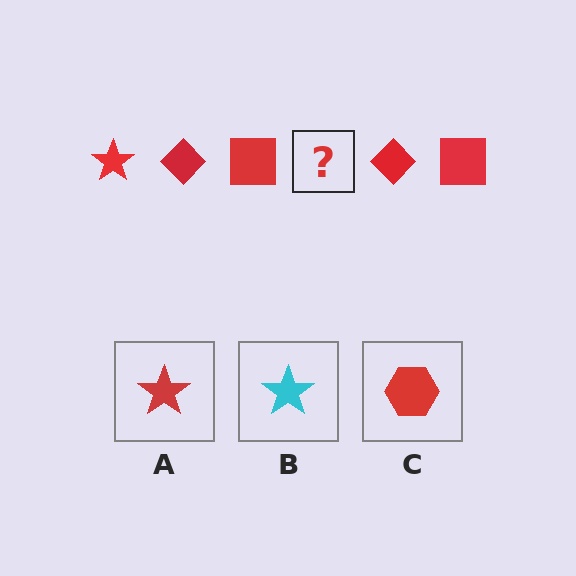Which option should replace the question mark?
Option A.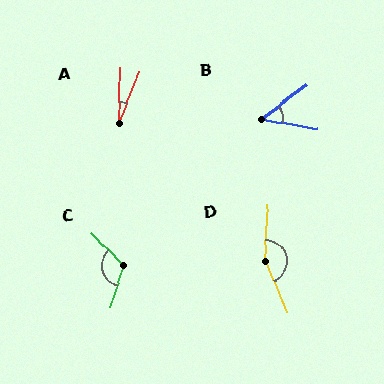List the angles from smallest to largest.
A (21°), B (47°), C (119°), D (154°).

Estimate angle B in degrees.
Approximately 47 degrees.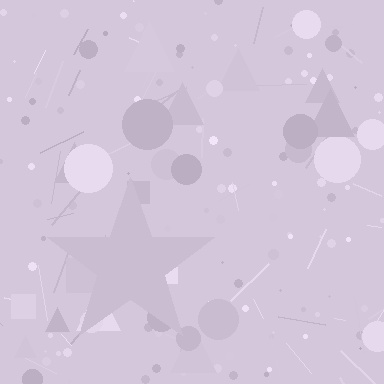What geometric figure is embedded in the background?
A star is embedded in the background.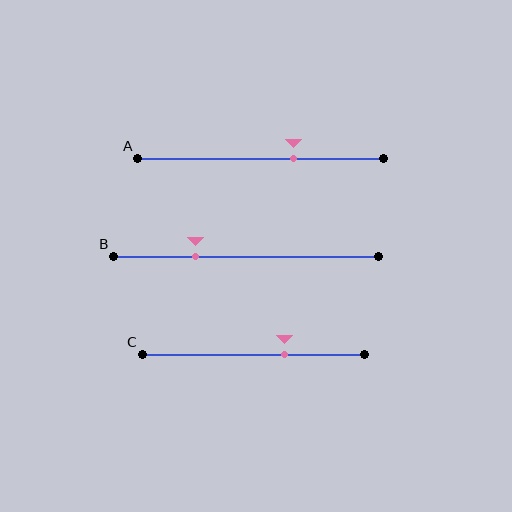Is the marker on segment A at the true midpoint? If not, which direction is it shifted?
No, the marker on segment A is shifted to the right by about 13% of the segment length.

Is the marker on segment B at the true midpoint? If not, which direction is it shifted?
No, the marker on segment B is shifted to the left by about 19% of the segment length.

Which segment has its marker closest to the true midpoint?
Segment A has its marker closest to the true midpoint.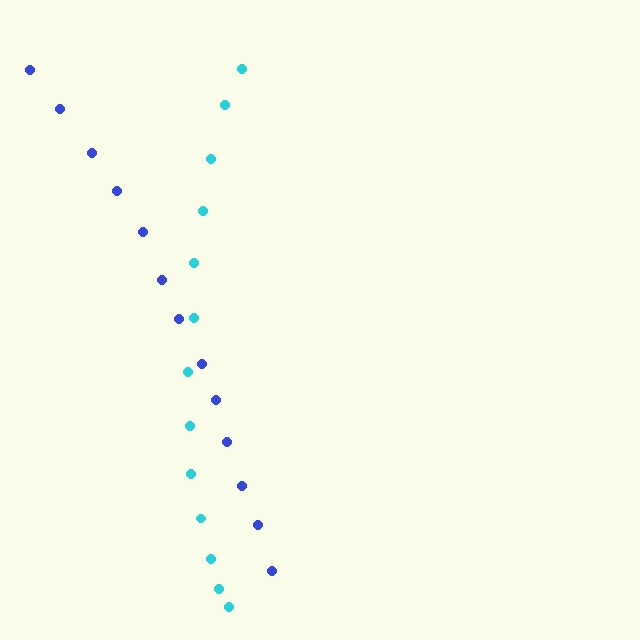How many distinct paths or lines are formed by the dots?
There are 2 distinct paths.